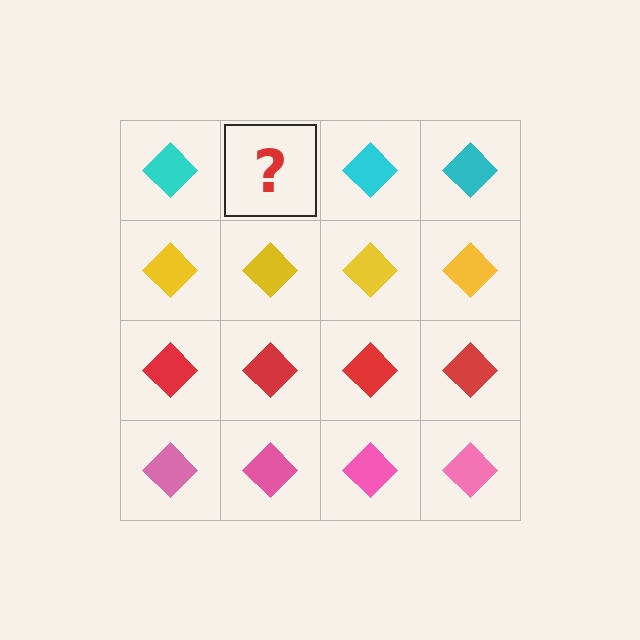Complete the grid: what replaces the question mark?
The question mark should be replaced with a cyan diamond.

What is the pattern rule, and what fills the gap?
The rule is that each row has a consistent color. The gap should be filled with a cyan diamond.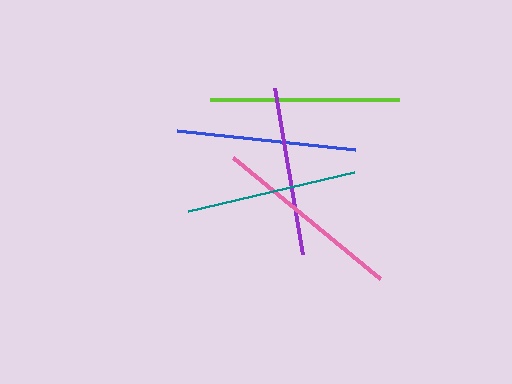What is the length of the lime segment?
The lime segment is approximately 189 pixels long.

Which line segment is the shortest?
The purple line is the shortest at approximately 168 pixels.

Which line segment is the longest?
The pink line is the longest at approximately 190 pixels.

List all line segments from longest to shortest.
From longest to shortest: pink, lime, blue, teal, purple.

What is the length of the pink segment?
The pink segment is approximately 190 pixels long.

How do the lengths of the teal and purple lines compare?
The teal and purple lines are approximately the same length.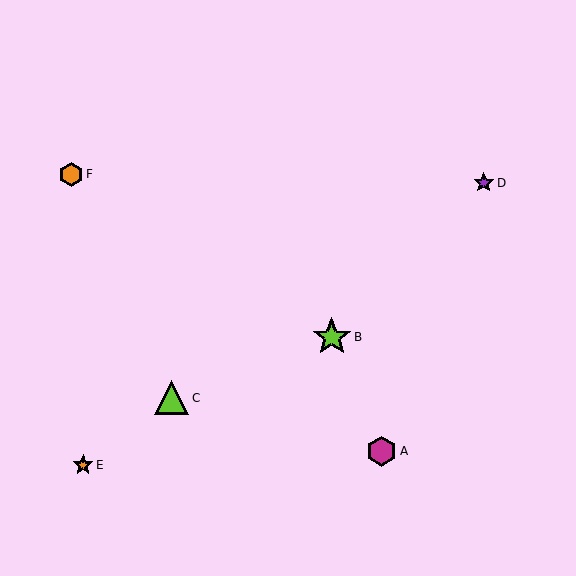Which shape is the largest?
The lime star (labeled B) is the largest.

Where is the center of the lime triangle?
The center of the lime triangle is at (172, 398).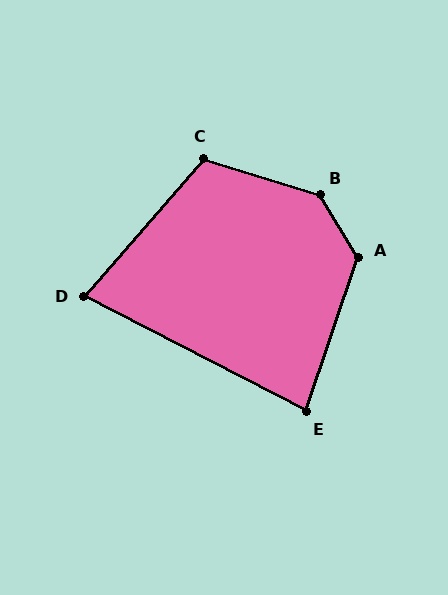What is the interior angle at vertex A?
Approximately 129 degrees (obtuse).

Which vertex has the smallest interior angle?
D, at approximately 76 degrees.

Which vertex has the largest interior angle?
B, at approximately 139 degrees.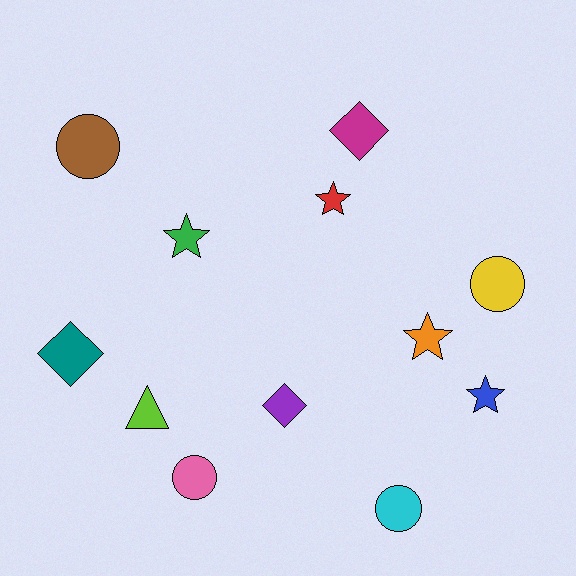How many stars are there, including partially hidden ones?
There are 4 stars.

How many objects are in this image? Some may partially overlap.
There are 12 objects.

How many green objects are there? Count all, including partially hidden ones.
There is 1 green object.